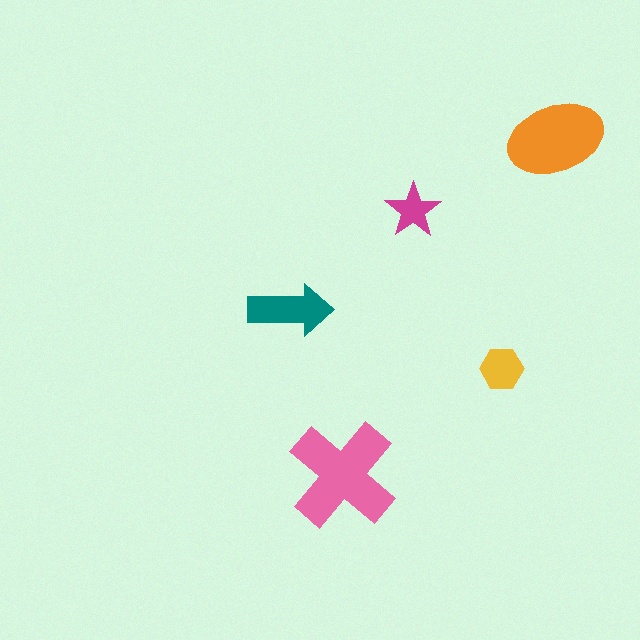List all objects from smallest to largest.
The magenta star, the yellow hexagon, the teal arrow, the orange ellipse, the pink cross.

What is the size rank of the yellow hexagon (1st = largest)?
4th.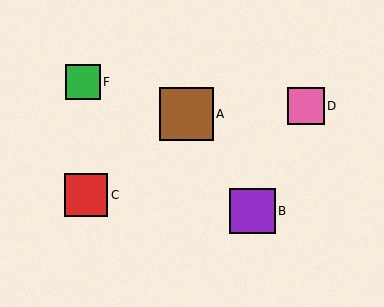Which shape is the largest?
The brown square (labeled A) is the largest.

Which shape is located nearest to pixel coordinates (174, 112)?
The brown square (labeled A) at (186, 114) is nearest to that location.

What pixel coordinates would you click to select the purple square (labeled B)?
Click at (253, 211) to select the purple square B.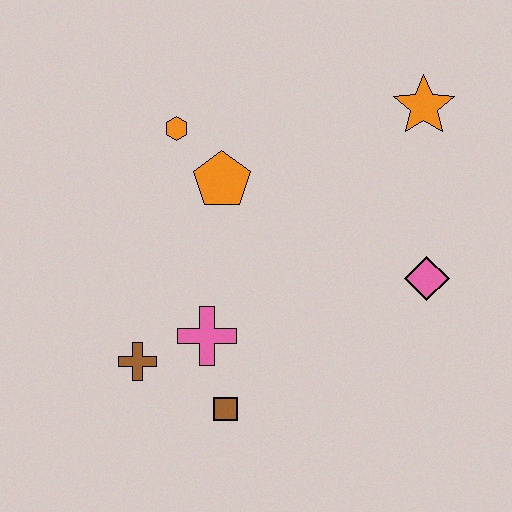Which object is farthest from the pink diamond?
The brown cross is farthest from the pink diamond.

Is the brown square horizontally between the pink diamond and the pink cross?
Yes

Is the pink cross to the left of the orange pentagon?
Yes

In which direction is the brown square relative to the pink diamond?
The brown square is to the left of the pink diamond.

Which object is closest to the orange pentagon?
The orange hexagon is closest to the orange pentagon.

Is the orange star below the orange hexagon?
No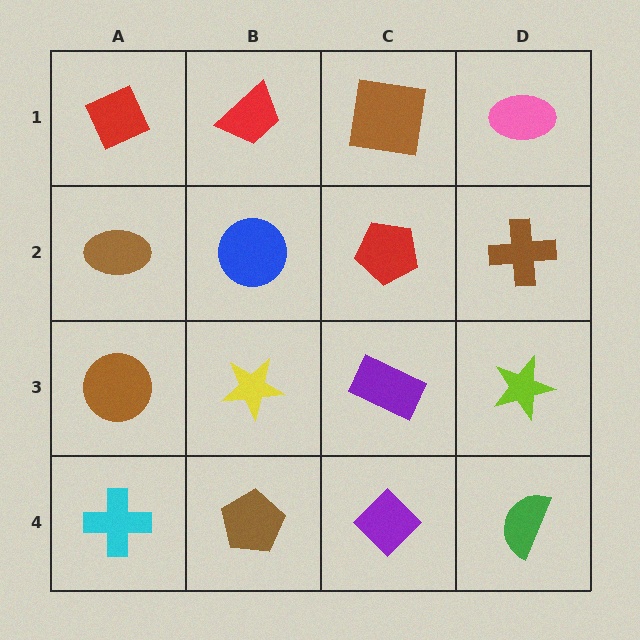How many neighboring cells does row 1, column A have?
2.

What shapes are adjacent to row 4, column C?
A purple rectangle (row 3, column C), a brown pentagon (row 4, column B), a green semicircle (row 4, column D).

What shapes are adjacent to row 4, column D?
A lime star (row 3, column D), a purple diamond (row 4, column C).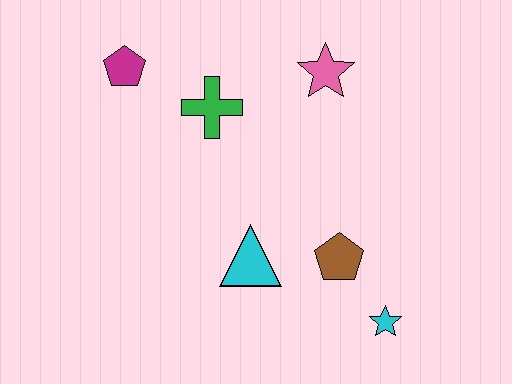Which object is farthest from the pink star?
The cyan star is farthest from the pink star.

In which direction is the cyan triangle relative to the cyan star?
The cyan triangle is to the left of the cyan star.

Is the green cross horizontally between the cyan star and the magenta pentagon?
Yes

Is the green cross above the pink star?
No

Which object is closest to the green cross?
The magenta pentagon is closest to the green cross.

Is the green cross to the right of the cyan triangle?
No